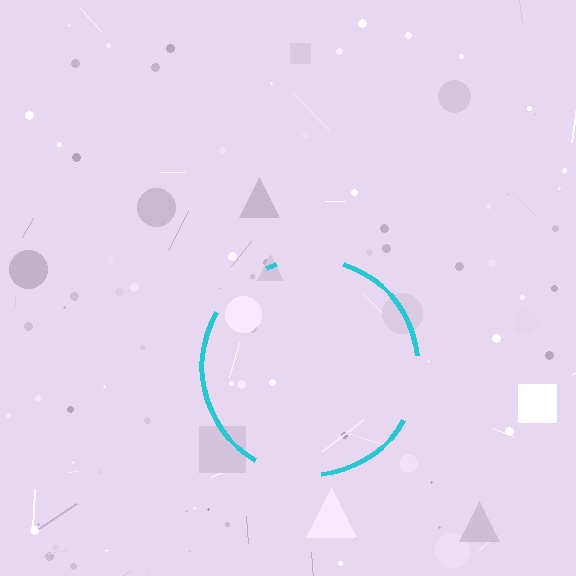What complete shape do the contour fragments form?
The contour fragments form a circle.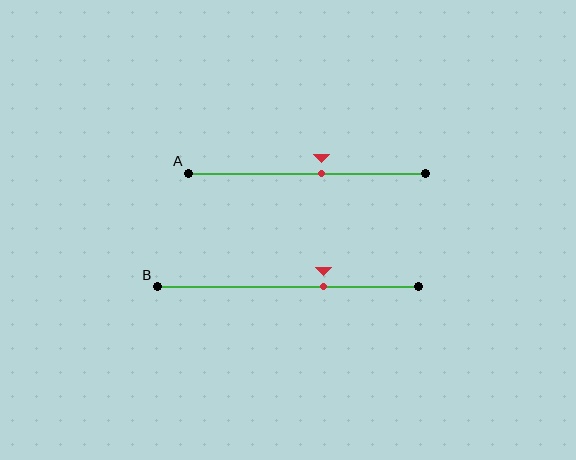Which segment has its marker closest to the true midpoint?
Segment A has its marker closest to the true midpoint.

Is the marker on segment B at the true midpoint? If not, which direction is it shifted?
No, the marker on segment B is shifted to the right by about 13% of the segment length.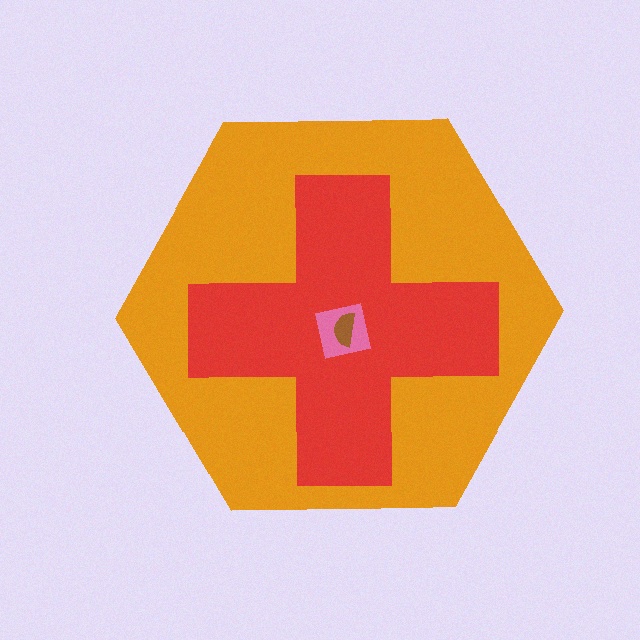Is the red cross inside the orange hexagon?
Yes.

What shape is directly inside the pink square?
The brown semicircle.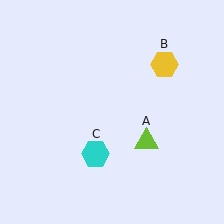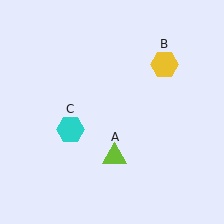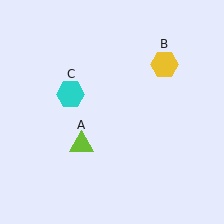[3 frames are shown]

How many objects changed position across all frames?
2 objects changed position: lime triangle (object A), cyan hexagon (object C).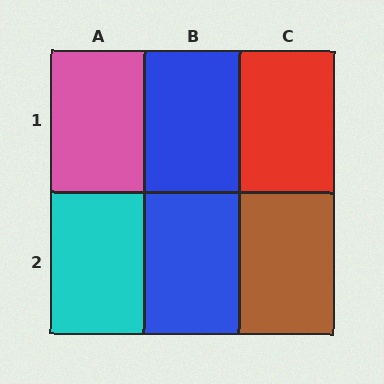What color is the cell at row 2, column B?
Blue.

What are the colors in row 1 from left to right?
Pink, blue, red.